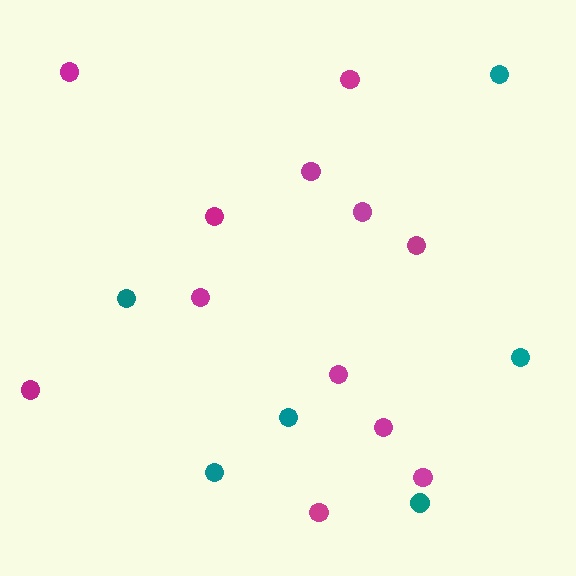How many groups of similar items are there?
There are 2 groups: one group of teal circles (6) and one group of magenta circles (12).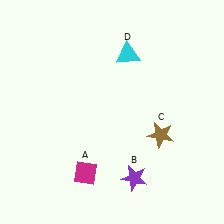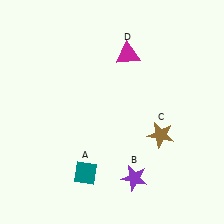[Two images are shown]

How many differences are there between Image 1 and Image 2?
There are 2 differences between the two images.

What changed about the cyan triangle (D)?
In Image 1, D is cyan. In Image 2, it changed to magenta.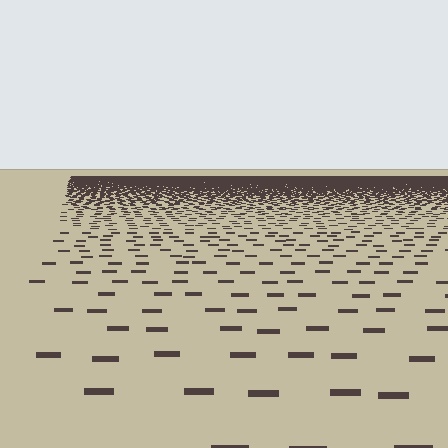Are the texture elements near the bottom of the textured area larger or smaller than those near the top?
Larger. Near the bottom, elements are closer to the viewer and appear at a bigger on-screen size.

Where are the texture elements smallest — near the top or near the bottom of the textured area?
Near the top.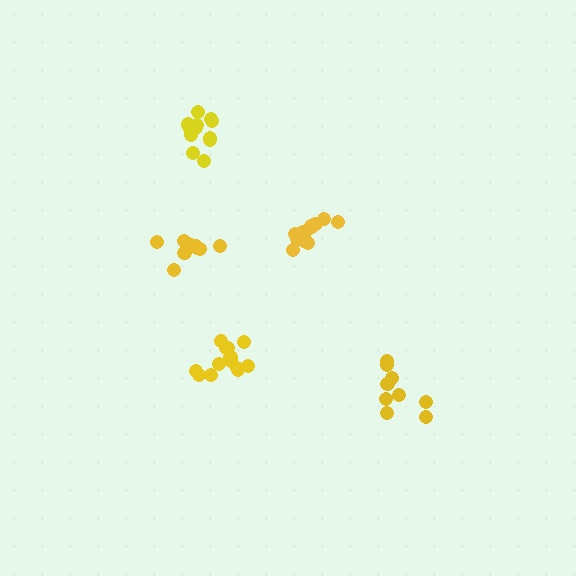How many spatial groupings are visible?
There are 5 spatial groupings.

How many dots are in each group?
Group 1: 12 dots, Group 2: 13 dots, Group 3: 9 dots, Group 4: 12 dots, Group 5: 9 dots (55 total).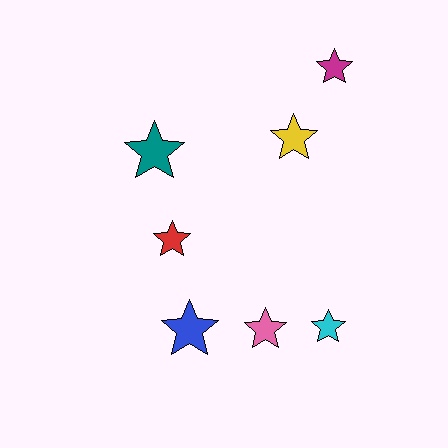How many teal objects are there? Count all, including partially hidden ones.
There is 1 teal object.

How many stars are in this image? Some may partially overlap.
There are 7 stars.